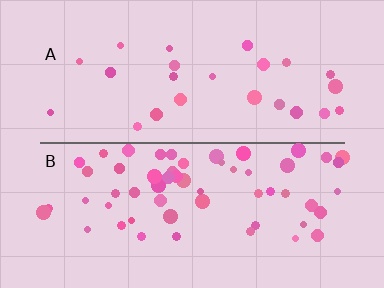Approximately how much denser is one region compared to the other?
Approximately 2.3× — region B over region A.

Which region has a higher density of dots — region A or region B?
B (the bottom).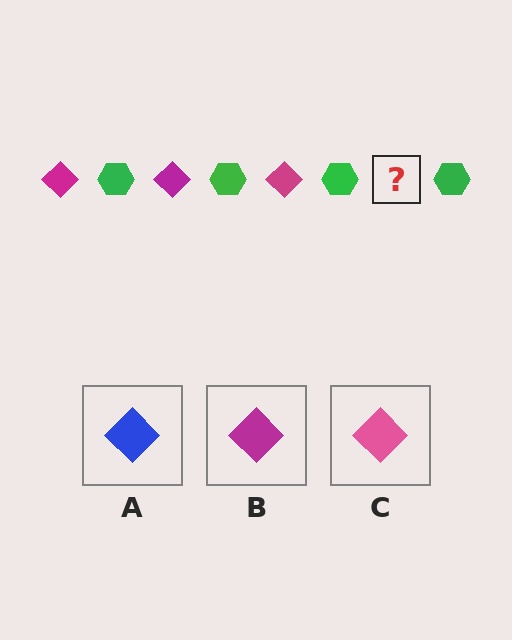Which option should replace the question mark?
Option B.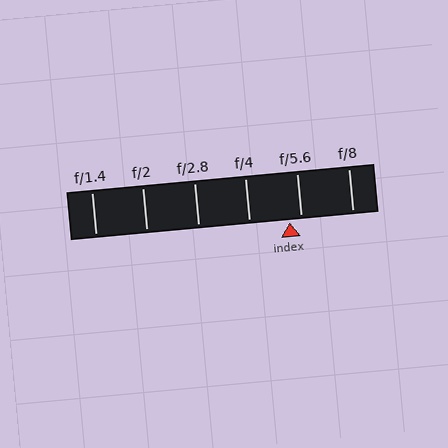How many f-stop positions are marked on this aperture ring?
There are 6 f-stop positions marked.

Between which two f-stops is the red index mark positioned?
The index mark is between f/4 and f/5.6.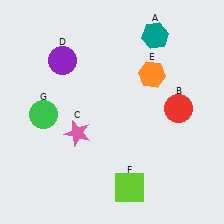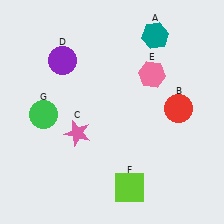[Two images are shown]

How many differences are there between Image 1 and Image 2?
There is 1 difference between the two images.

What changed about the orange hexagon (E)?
In Image 1, E is orange. In Image 2, it changed to pink.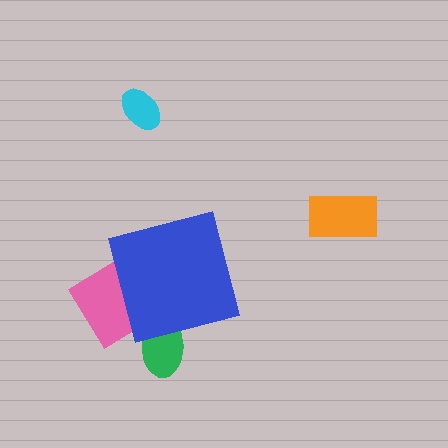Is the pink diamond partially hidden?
Yes, the pink diamond is partially hidden behind the blue square.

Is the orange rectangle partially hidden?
No, the orange rectangle is fully visible.